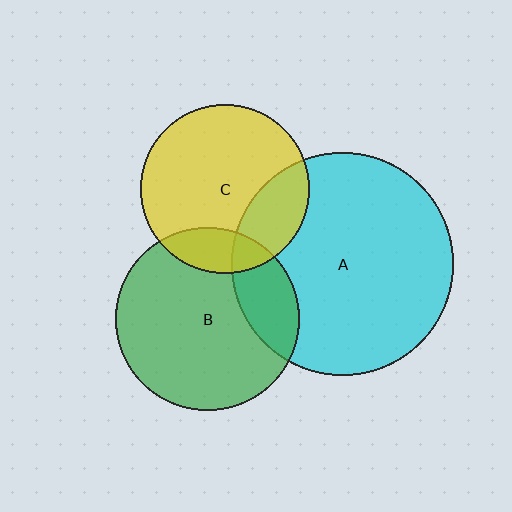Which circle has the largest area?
Circle A (cyan).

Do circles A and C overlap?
Yes.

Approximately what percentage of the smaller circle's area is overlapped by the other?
Approximately 25%.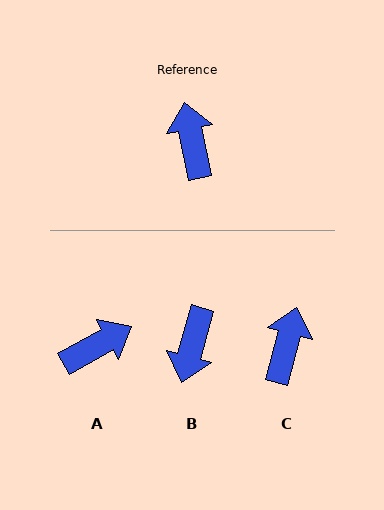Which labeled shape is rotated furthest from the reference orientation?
B, about 153 degrees away.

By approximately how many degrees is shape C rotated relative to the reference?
Approximately 26 degrees clockwise.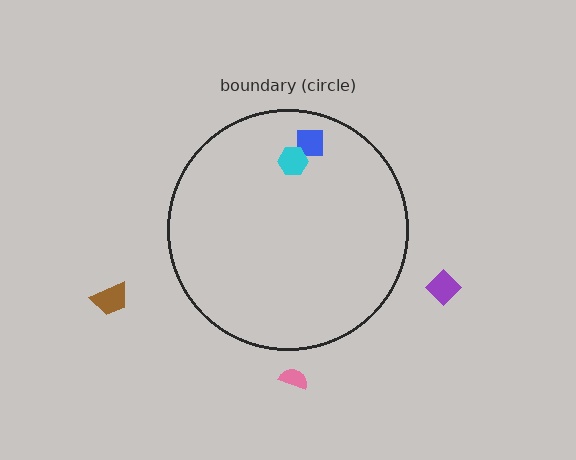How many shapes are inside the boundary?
2 inside, 3 outside.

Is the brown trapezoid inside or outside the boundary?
Outside.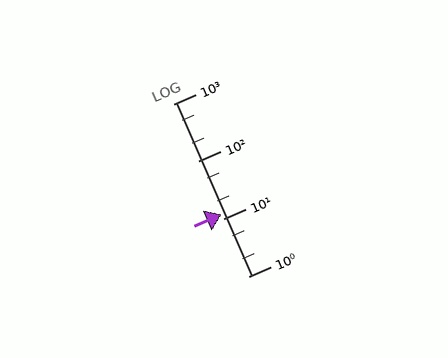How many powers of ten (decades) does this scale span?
The scale spans 3 decades, from 1 to 1000.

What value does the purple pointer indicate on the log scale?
The pointer indicates approximately 12.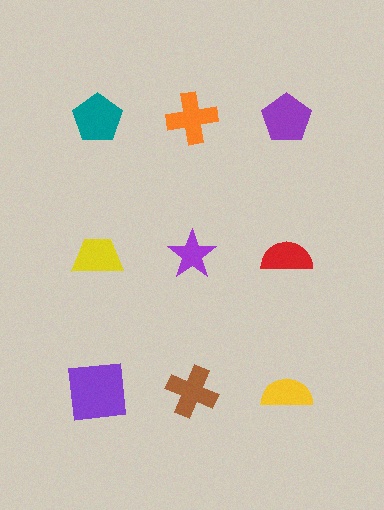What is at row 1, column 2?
An orange cross.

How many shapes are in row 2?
3 shapes.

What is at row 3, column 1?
A purple square.